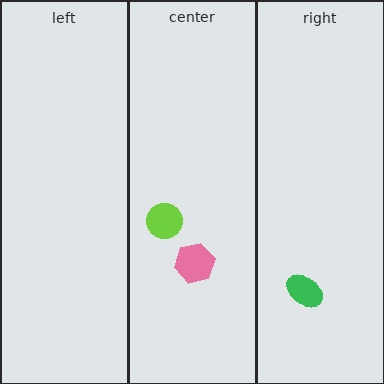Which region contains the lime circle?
The center region.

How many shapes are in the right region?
1.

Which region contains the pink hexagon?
The center region.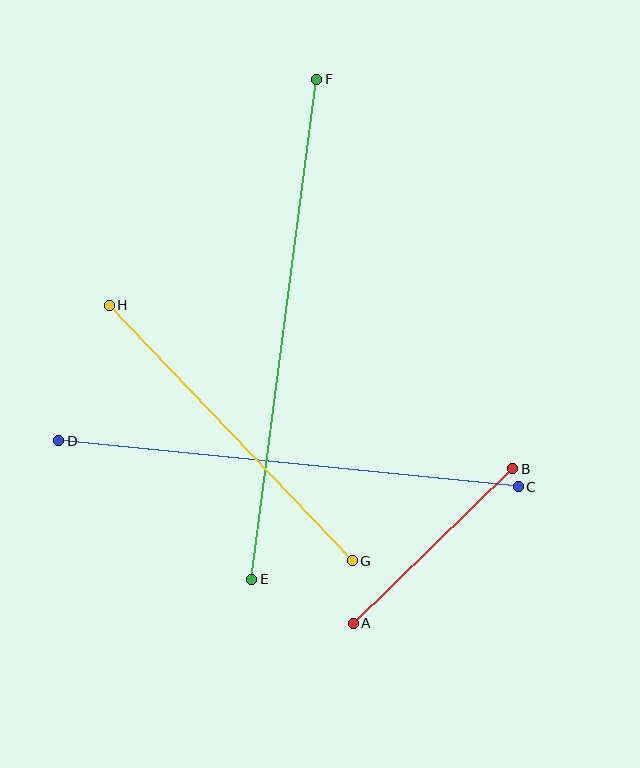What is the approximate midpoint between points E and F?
The midpoint is at approximately (284, 329) pixels.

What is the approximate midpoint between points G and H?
The midpoint is at approximately (231, 433) pixels.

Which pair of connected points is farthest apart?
Points E and F are farthest apart.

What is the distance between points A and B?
The distance is approximately 222 pixels.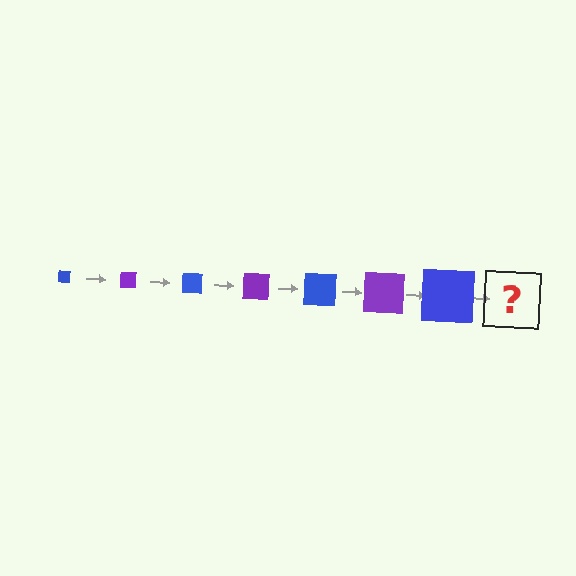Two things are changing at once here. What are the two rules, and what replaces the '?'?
The two rules are that the square grows larger each step and the color cycles through blue and purple. The '?' should be a purple square, larger than the previous one.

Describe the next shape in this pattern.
It should be a purple square, larger than the previous one.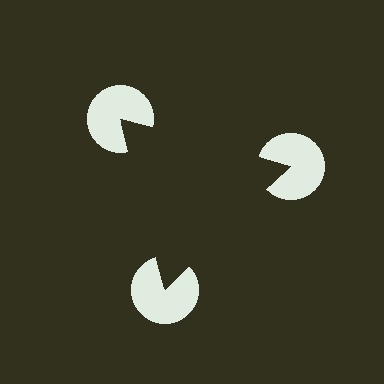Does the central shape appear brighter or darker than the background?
It typically appears slightly darker than the background, even though no actual brightness change is drawn.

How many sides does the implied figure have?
3 sides.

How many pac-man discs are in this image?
There are 3 — one at each vertex of the illusory triangle.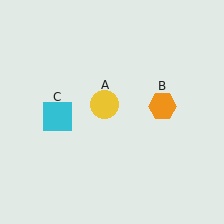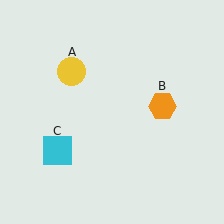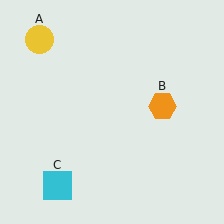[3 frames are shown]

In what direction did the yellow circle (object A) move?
The yellow circle (object A) moved up and to the left.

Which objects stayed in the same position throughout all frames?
Orange hexagon (object B) remained stationary.